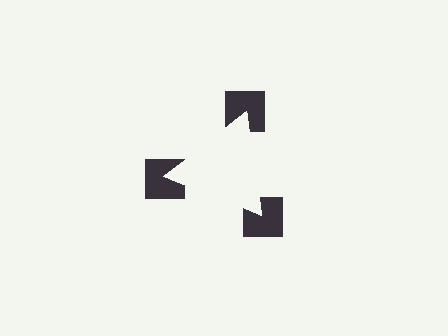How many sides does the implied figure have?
3 sides.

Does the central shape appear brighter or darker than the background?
It typically appears slightly brighter than the background, even though no actual brightness change is drawn.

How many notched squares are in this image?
There are 3 — one at each vertex of the illusory triangle.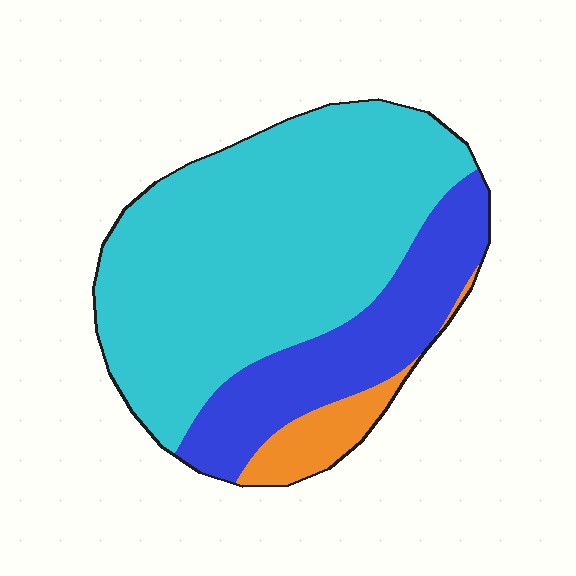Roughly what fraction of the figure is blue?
Blue covers roughly 25% of the figure.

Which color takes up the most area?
Cyan, at roughly 65%.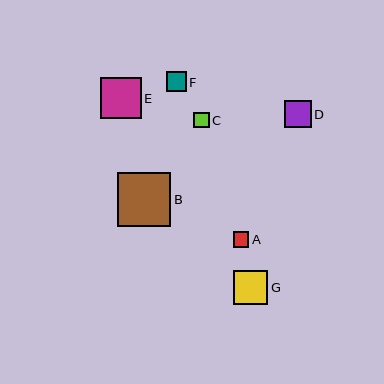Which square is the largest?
Square B is the largest with a size of approximately 54 pixels.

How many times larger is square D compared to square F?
Square D is approximately 1.3 times the size of square F.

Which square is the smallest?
Square A is the smallest with a size of approximately 15 pixels.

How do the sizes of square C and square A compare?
Square C and square A are approximately the same size.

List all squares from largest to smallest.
From largest to smallest: B, E, G, D, F, C, A.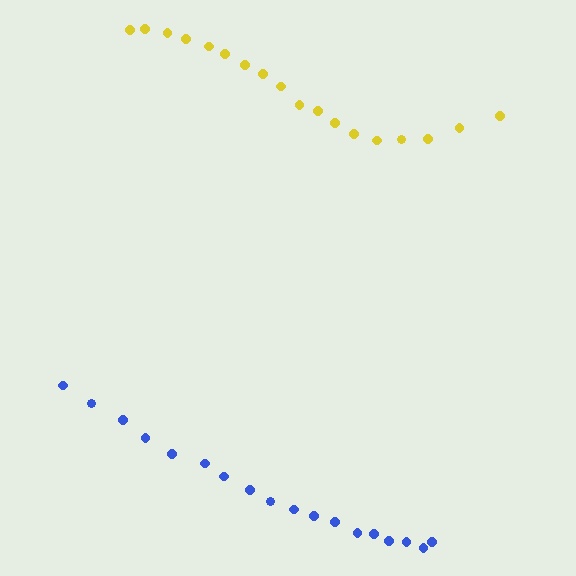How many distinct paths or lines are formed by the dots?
There are 2 distinct paths.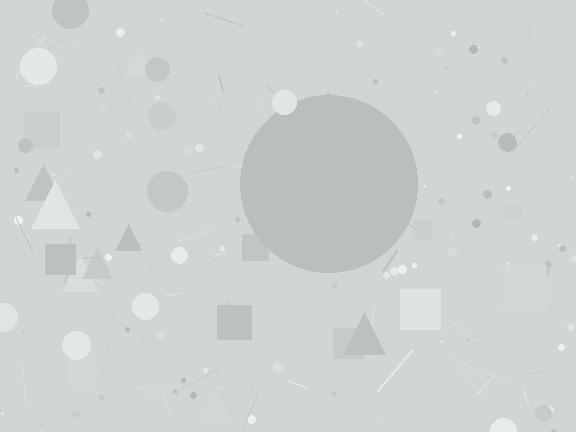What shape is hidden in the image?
A circle is hidden in the image.